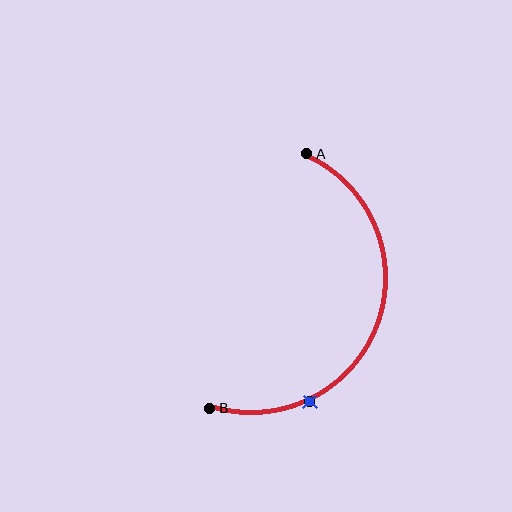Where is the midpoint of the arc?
The arc midpoint is the point on the curve farthest from the straight line joining A and B. It sits to the right of that line.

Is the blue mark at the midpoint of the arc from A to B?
No. The blue mark lies on the arc but is closer to endpoint B. The arc midpoint would be at the point on the curve equidistant along the arc from both A and B.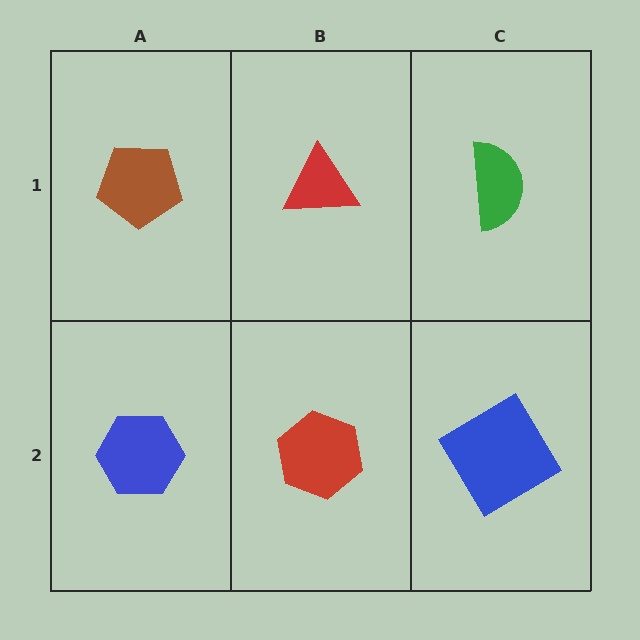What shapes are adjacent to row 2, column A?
A brown pentagon (row 1, column A), a red hexagon (row 2, column B).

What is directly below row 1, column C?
A blue diamond.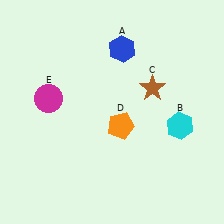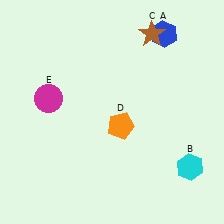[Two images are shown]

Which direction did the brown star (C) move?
The brown star (C) moved up.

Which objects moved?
The objects that moved are: the blue hexagon (A), the cyan hexagon (B), the brown star (C).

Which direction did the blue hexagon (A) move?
The blue hexagon (A) moved right.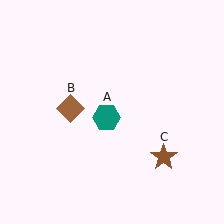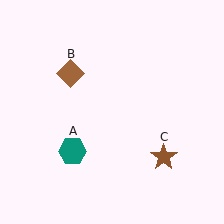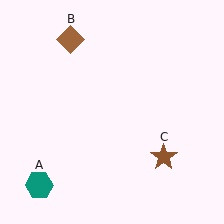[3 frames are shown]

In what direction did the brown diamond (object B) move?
The brown diamond (object B) moved up.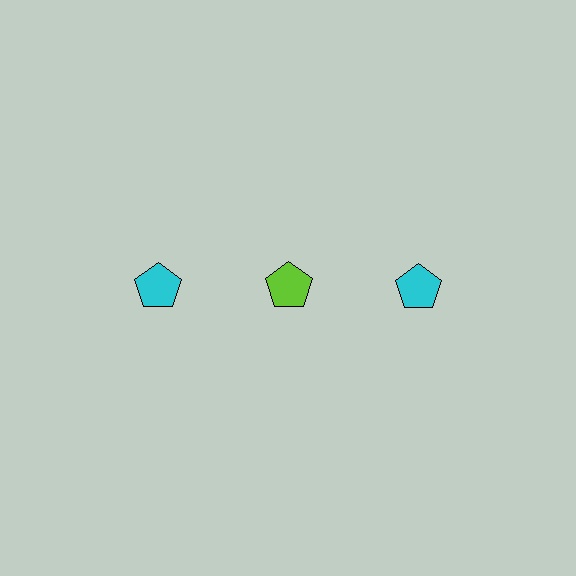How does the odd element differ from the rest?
It has a different color: lime instead of cyan.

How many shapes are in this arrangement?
There are 3 shapes arranged in a grid pattern.